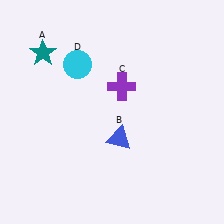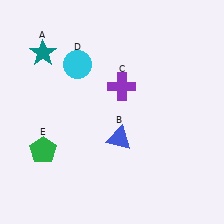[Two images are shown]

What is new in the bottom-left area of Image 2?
A green pentagon (E) was added in the bottom-left area of Image 2.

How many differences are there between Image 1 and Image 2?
There is 1 difference between the two images.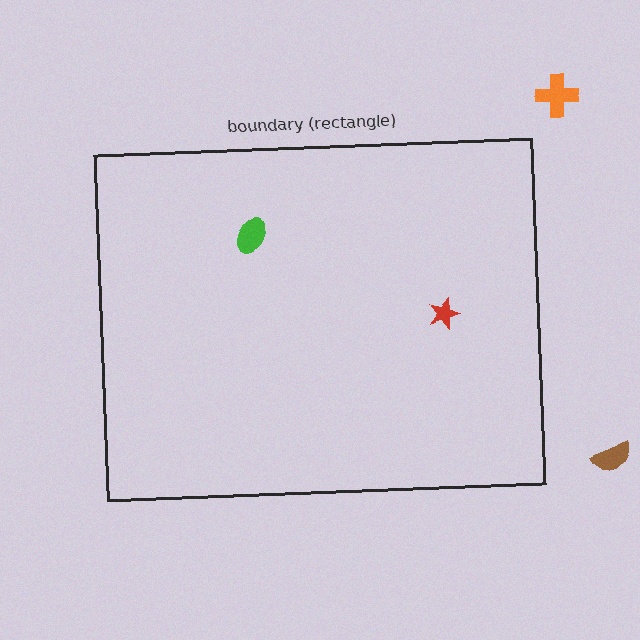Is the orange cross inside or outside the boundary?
Outside.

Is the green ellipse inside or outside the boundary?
Inside.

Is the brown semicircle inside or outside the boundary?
Outside.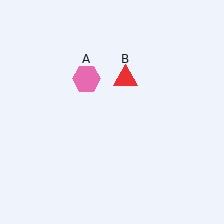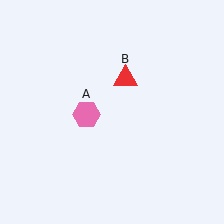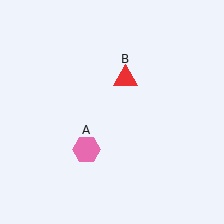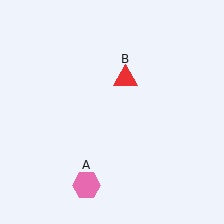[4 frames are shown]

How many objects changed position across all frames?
1 object changed position: pink hexagon (object A).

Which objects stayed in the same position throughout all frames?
Red triangle (object B) remained stationary.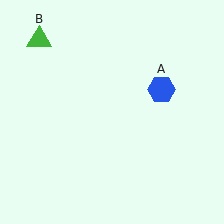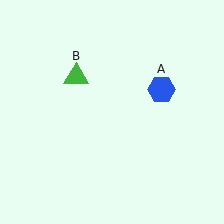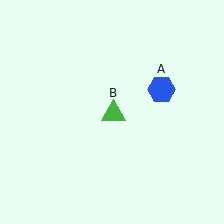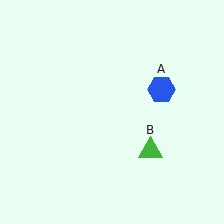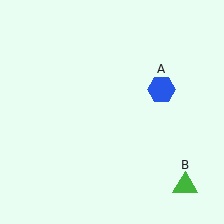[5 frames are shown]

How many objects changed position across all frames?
1 object changed position: green triangle (object B).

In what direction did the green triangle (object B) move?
The green triangle (object B) moved down and to the right.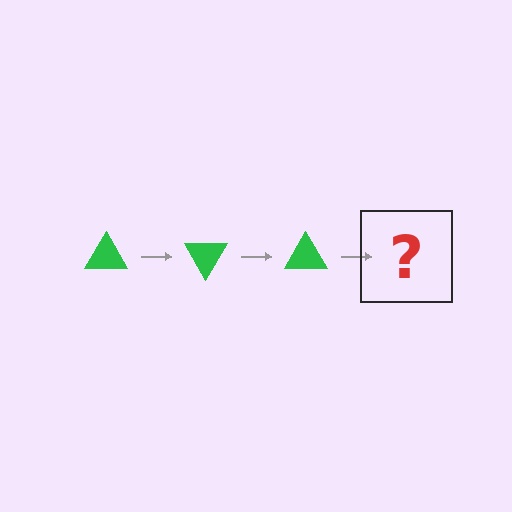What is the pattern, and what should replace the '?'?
The pattern is that the triangle rotates 60 degrees each step. The '?' should be a green triangle rotated 180 degrees.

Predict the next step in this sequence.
The next step is a green triangle rotated 180 degrees.